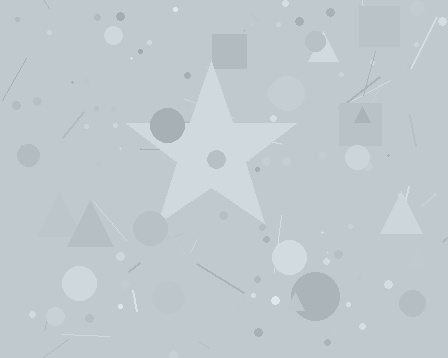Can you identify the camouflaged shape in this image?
The camouflaged shape is a star.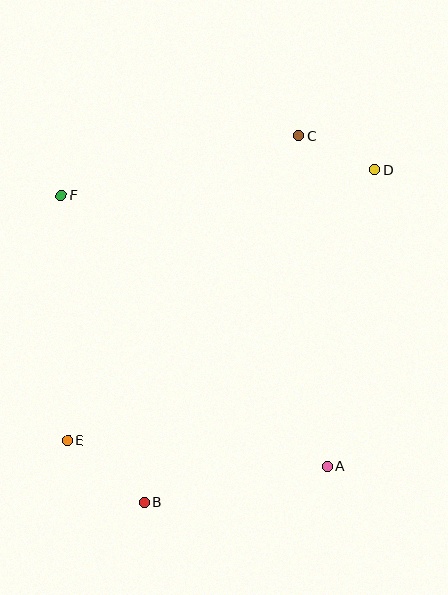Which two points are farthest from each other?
Points D and E are farthest from each other.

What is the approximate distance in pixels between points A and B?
The distance between A and B is approximately 187 pixels.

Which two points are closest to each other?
Points C and D are closest to each other.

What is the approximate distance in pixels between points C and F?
The distance between C and F is approximately 245 pixels.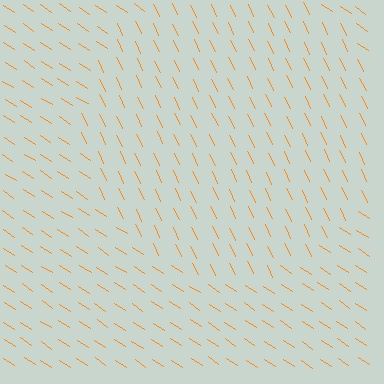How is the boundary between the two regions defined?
The boundary is defined purely by a change in line orientation (approximately 31 degrees difference). All lines are the same color and thickness.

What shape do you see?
I see a circle.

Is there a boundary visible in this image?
Yes, there is a texture boundary formed by a change in line orientation.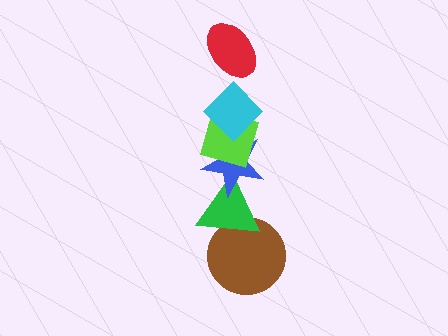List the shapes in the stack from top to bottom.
From top to bottom: the red ellipse, the cyan diamond, the lime diamond, the blue star, the green triangle, the brown circle.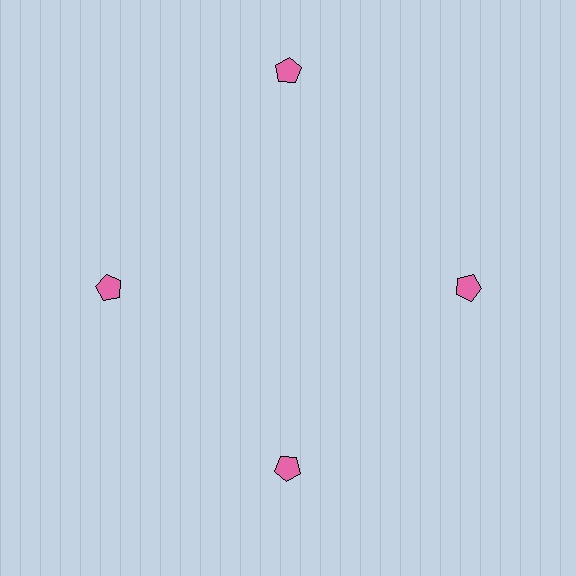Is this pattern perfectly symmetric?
No. The 4 pink pentagons are arranged in a ring, but one element near the 12 o'clock position is pushed outward from the center, breaking the 4-fold rotational symmetry.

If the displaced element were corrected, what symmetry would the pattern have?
It would have 4-fold rotational symmetry — the pattern would map onto itself every 90 degrees.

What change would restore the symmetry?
The symmetry would be restored by moving it inward, back onto the ring so that all 4 pentagons sit at equal angles and equal distance from the center.